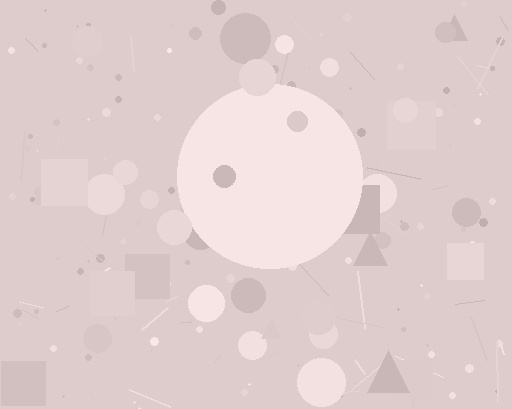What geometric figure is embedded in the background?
A circle is embedded in the background.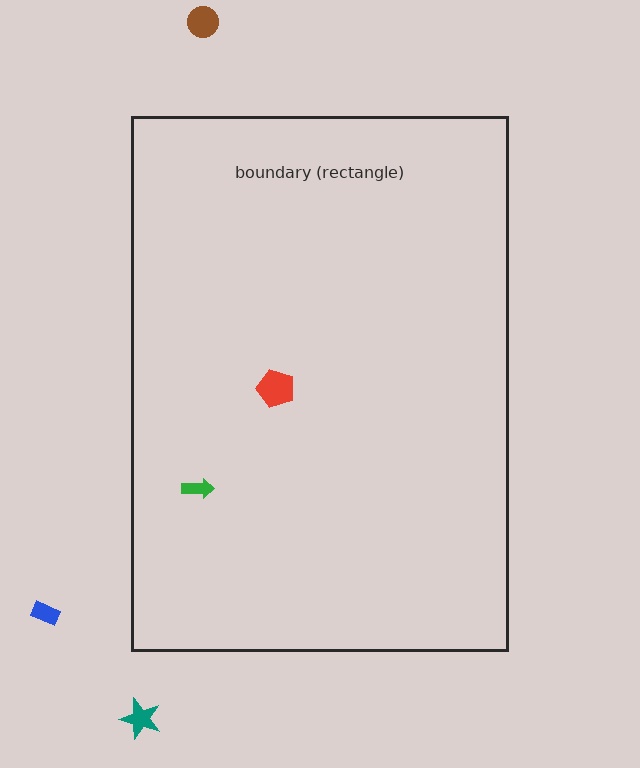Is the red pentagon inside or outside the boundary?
Inside.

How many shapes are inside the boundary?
2 inside, 3 outside.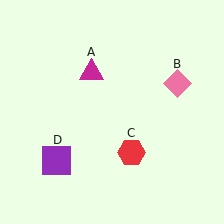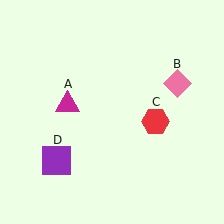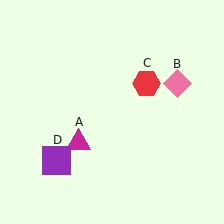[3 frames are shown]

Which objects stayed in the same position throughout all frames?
Pink diamond (object B) and purple square (object D) remained stationary.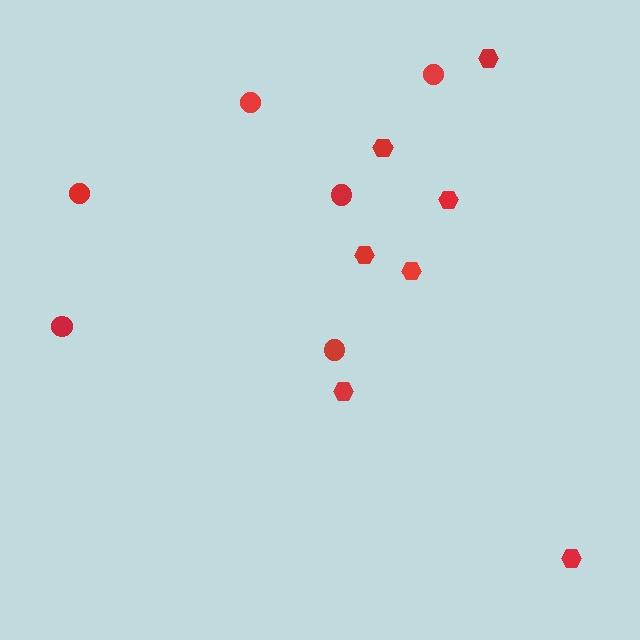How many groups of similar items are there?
There are 2 groups: one group of circles (6) and one group of hexagons (7).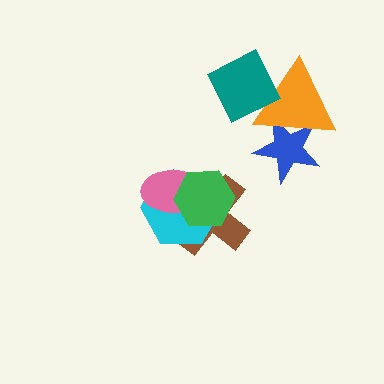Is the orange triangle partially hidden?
Yes, it is partially covered by another shape.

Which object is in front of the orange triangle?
The teal square is in front of the orange triangle.